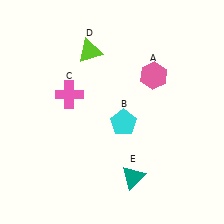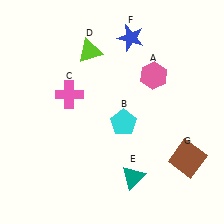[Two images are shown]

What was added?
A blue star (F), a brown square (G) were added in Image 2.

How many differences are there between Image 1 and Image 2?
There are 2 differences between the two images.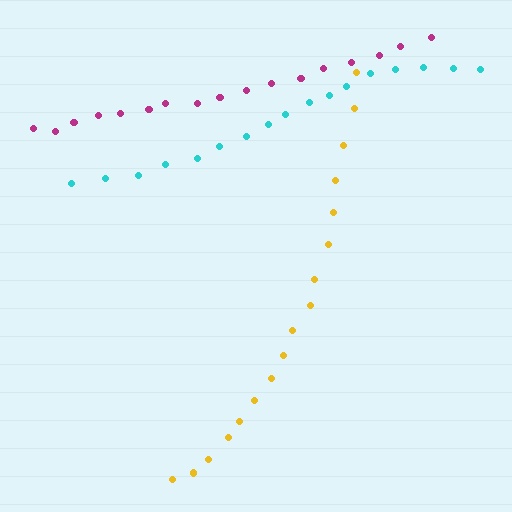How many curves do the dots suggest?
There are 3 distinct paths.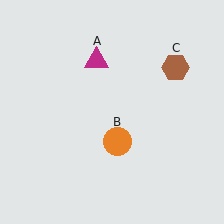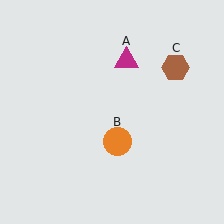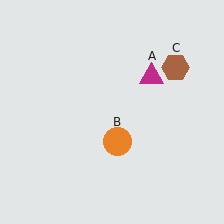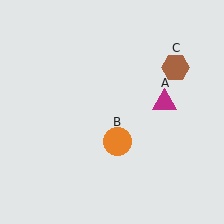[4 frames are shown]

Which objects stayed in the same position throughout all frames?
Orange circle (object B) and brown hexagon (object C) remained stationary.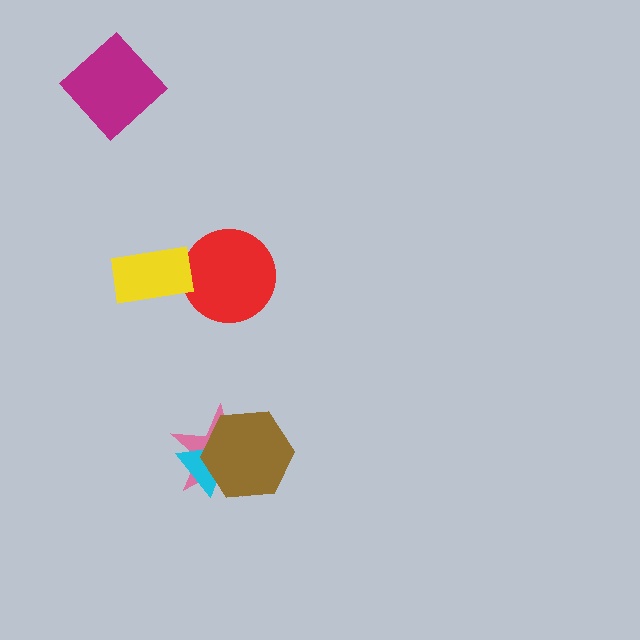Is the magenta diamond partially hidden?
No, no other shape covers it.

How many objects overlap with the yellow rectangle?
0 objects overlap with the yellow rectangle.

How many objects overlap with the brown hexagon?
2 objects overlap with the brown hexagon.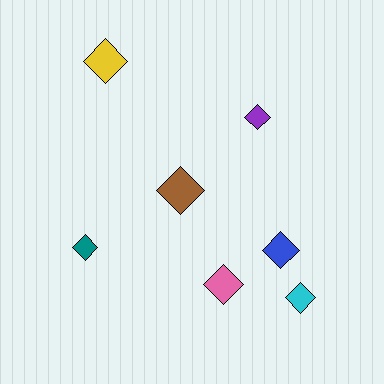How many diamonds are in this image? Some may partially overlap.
There are 7 diamonds.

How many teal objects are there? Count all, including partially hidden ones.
There is 1 teal object.